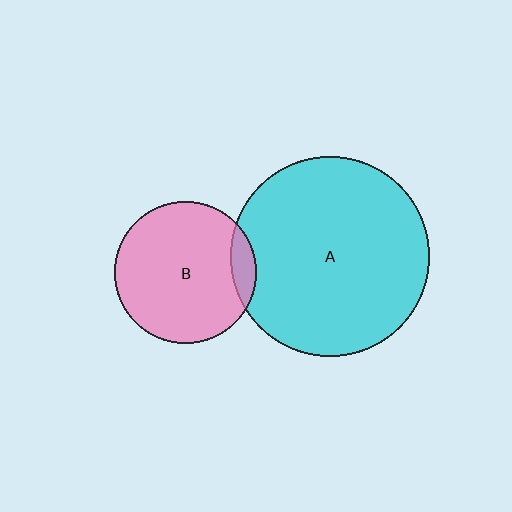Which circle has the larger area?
Circle A (cyan).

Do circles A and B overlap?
Yes.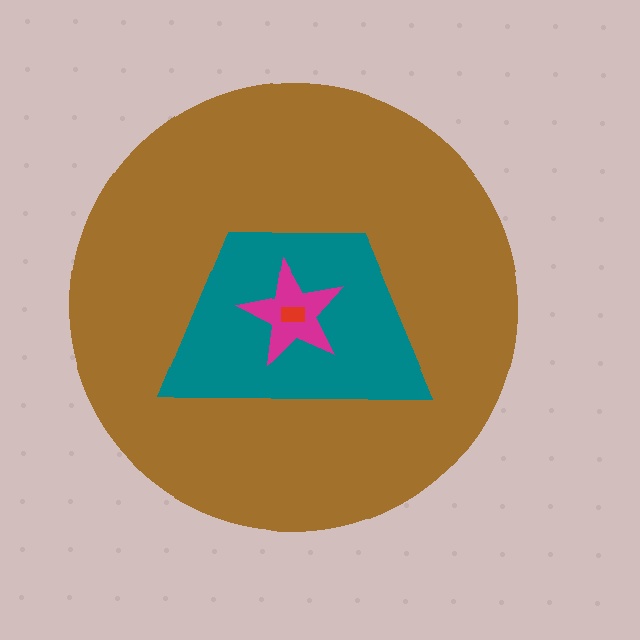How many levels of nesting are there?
4.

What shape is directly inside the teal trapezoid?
The magenta star.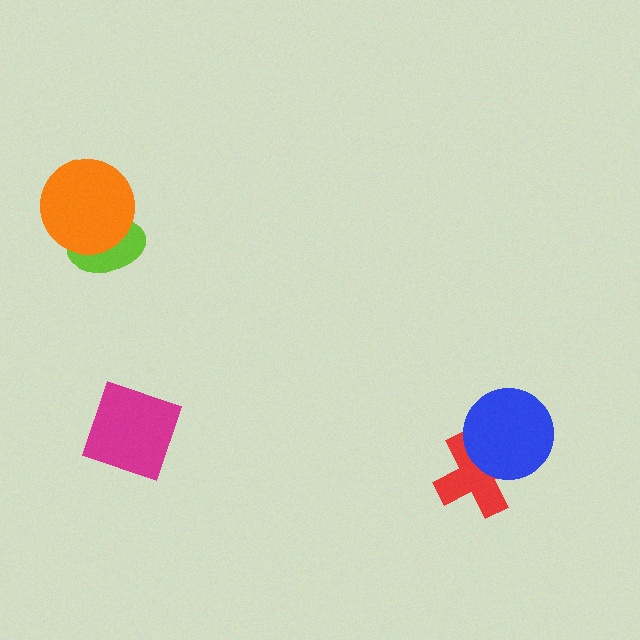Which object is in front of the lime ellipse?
The orange circle is in front of the lime ellipse.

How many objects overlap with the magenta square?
0 objects overlap with the magenta square.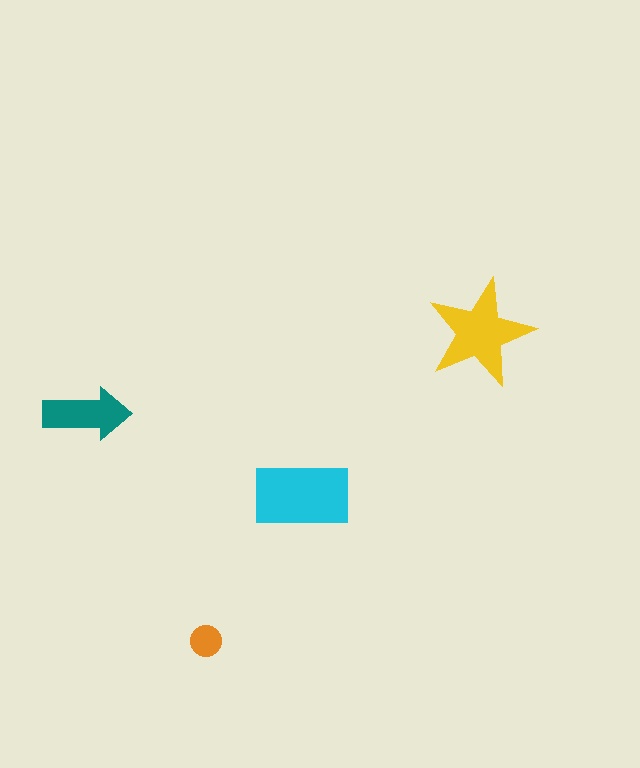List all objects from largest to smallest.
The cyan rectangle, the yellow star, the teal arrow, the orange circle.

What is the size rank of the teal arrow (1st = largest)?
3rd.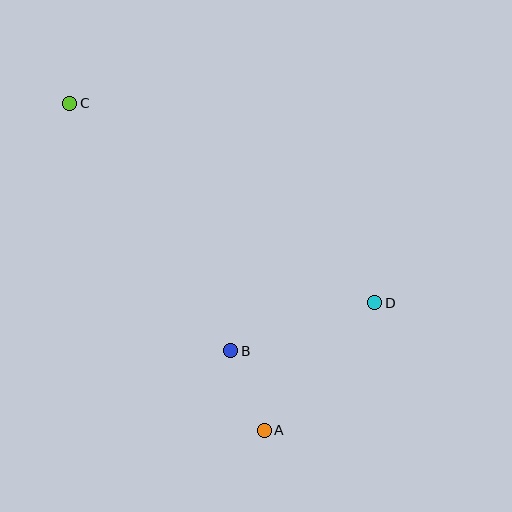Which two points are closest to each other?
Points A and B are closest to each other.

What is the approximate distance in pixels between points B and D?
The distance between B and D is approximately 152 pixels.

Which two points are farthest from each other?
Points A and C are farthest from each other.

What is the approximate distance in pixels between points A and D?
The distance between A and D is approximately 169 pixels.